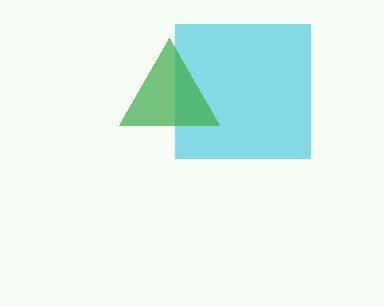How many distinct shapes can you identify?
There are 2 distinct shapes: a cyan square, a green triangle.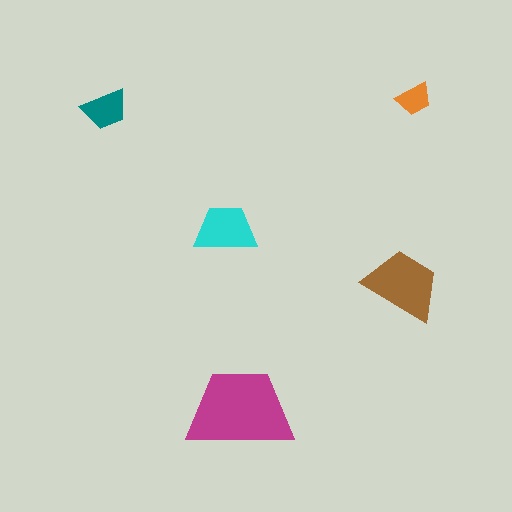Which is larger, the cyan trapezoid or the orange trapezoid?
The cyan one.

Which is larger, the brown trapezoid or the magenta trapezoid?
The magenta one.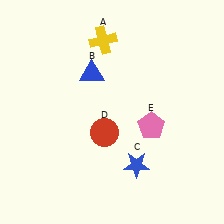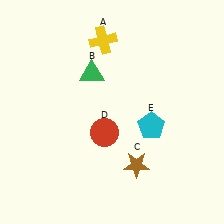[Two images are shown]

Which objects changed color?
B changed from blue to green. C changed from blue to brown. E changed from pink to cyan.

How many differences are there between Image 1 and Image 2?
There are 3 differences between the two images.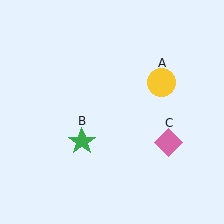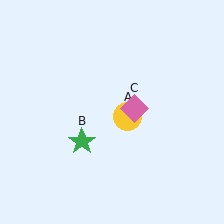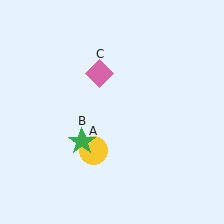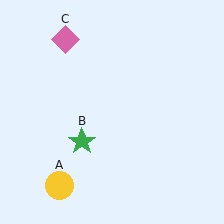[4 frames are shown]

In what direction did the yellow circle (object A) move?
The yellow circle (object A) moved down and to the left.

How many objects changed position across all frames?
2 objects changed position: yellow circle (object A), pink diamond (object C).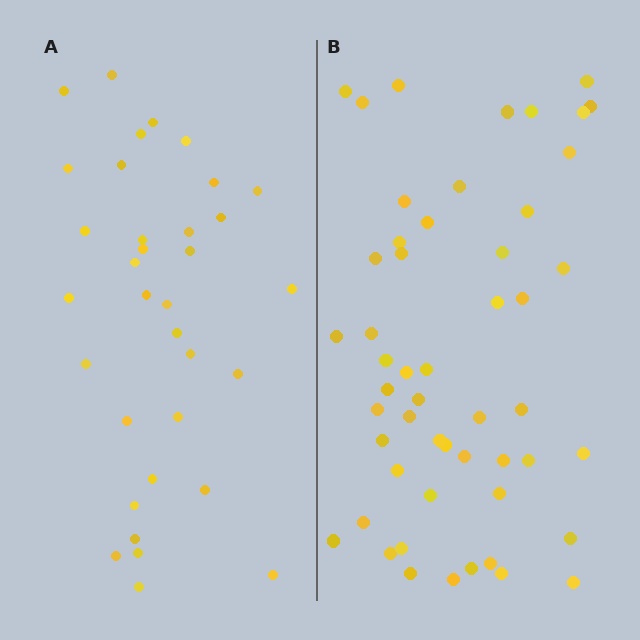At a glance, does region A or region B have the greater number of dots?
Region B (the right region) has more dots.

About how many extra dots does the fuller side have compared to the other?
Region B has approximately 20 more dots than region A.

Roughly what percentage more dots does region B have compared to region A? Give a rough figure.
About 55% more.